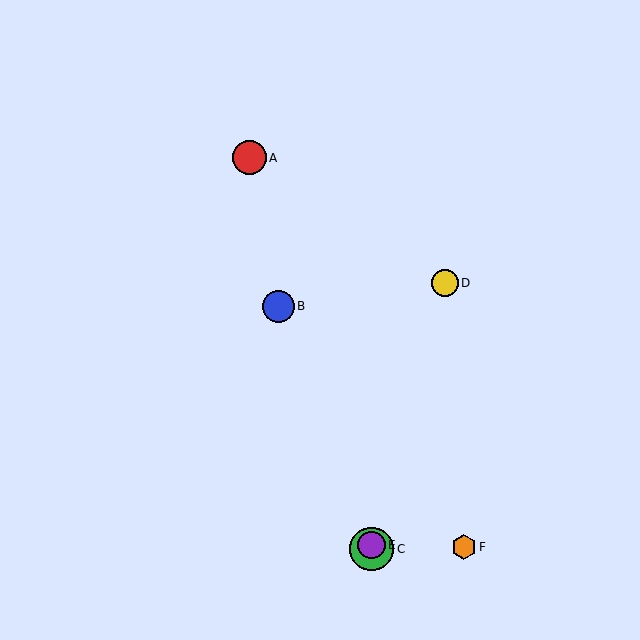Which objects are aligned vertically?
Objects C, E are aligned vertically.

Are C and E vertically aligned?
Yes, both are at x≈372.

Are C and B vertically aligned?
No, C is at x≈372 and B is at x≈278.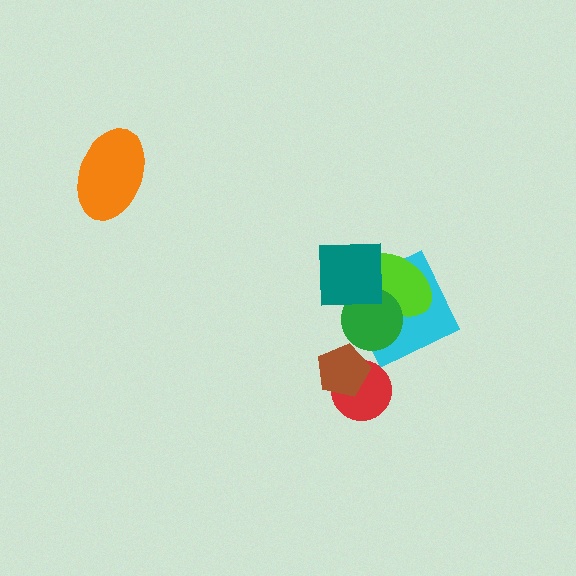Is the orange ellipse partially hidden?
No, no other shape covers it.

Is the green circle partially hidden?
Yes, it is partially covered by another shape.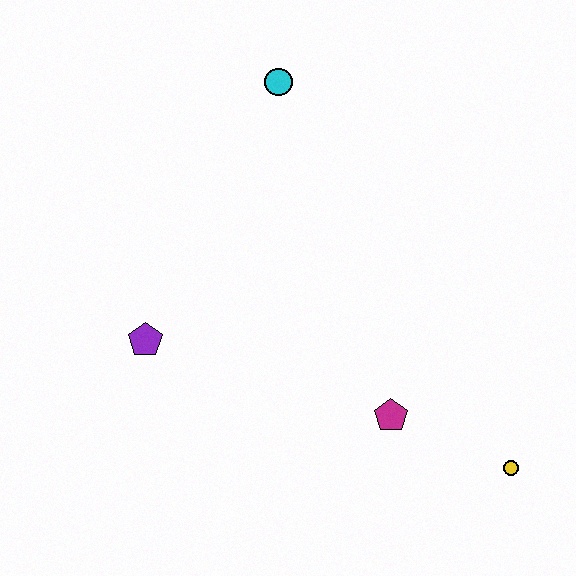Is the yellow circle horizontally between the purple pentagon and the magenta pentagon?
No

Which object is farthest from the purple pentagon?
The yellow circle is farthest from the purple pentagon.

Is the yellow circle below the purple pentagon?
Yes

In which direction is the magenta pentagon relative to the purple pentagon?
The magenta pentagon is to the right of the purple pentagon.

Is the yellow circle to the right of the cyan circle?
Yes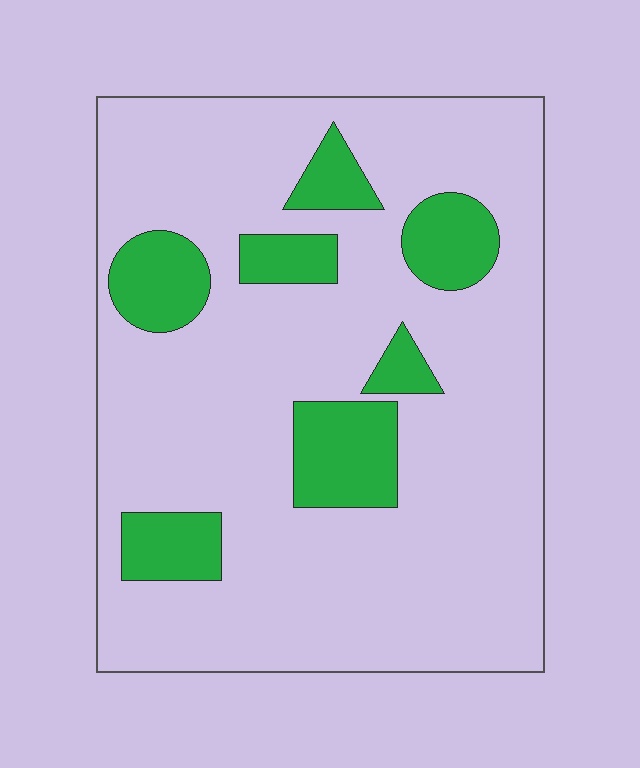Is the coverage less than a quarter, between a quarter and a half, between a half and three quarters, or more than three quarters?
Less than a quarter.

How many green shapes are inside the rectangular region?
7.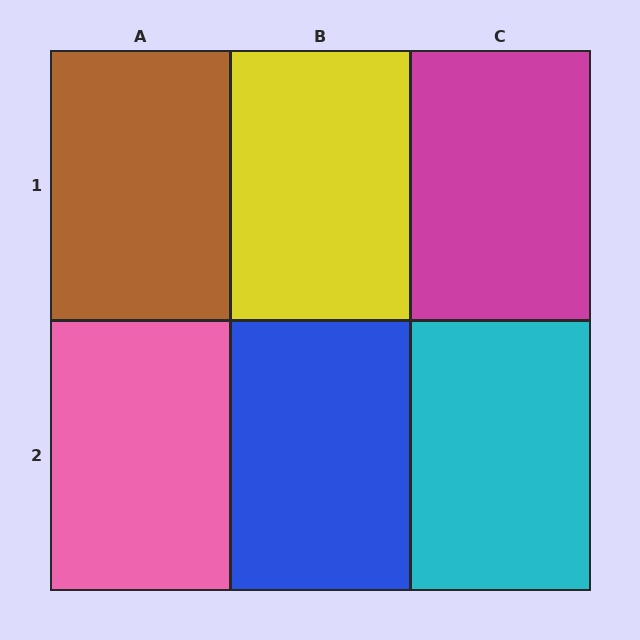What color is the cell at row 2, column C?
Cyan.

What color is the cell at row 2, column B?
Blue.